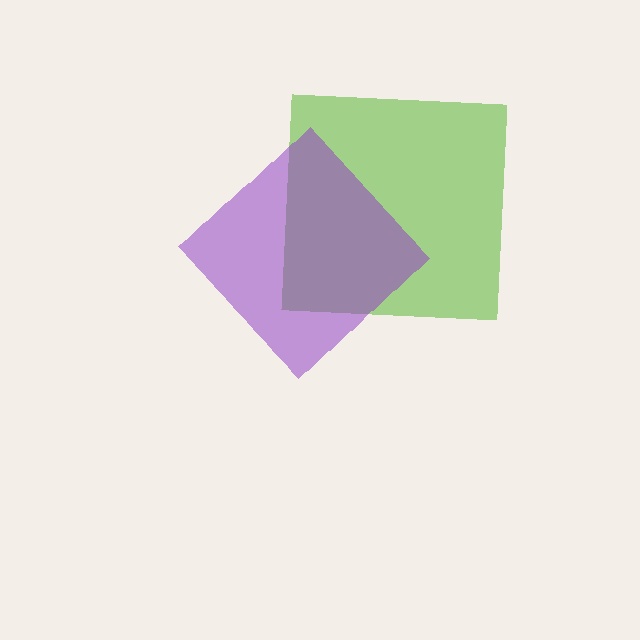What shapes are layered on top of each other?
The layered shapes are: a lime square, a purple diamond.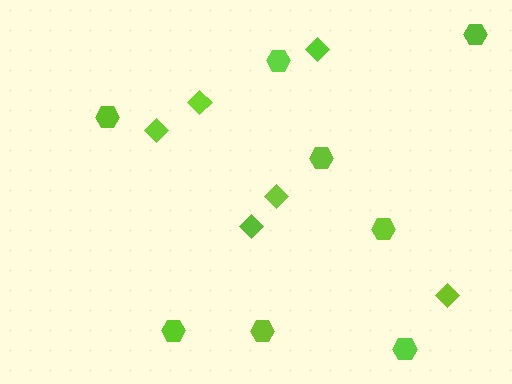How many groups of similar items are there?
There are 2 groups: one group of hexagons (8) and one group of diamonds (6).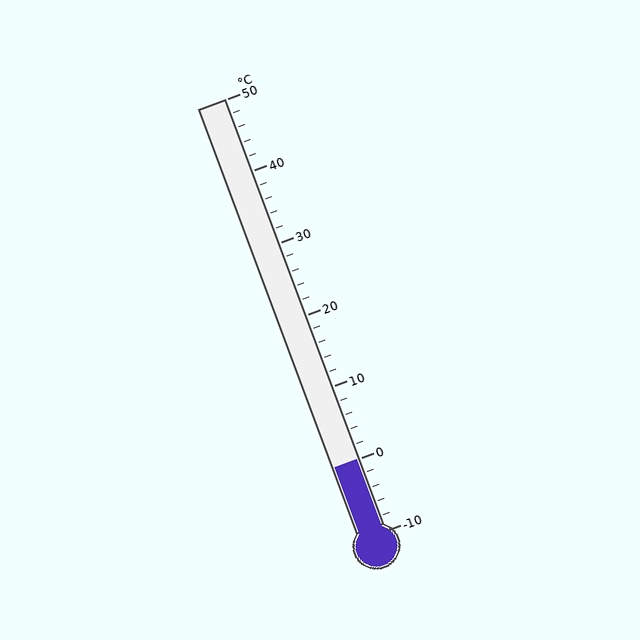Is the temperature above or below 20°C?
The temperature is below 20°C.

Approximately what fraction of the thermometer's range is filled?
The thermometer is filled to approximately 15% of its range.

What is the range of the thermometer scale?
The thermometer scale ranges from -10°C to 50°C.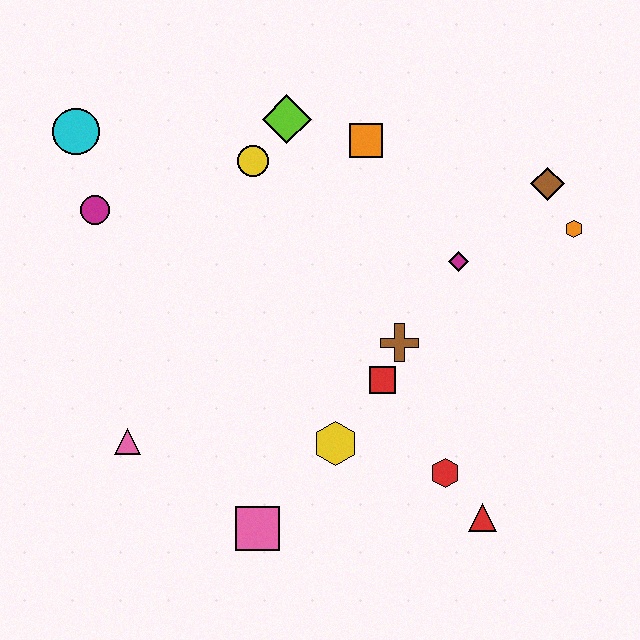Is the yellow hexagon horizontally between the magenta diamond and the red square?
No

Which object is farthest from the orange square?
The pink square is farthest from the orange square.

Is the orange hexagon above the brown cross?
Yes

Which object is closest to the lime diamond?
The yellow circle is closest to the lime diamond.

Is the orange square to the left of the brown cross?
Yes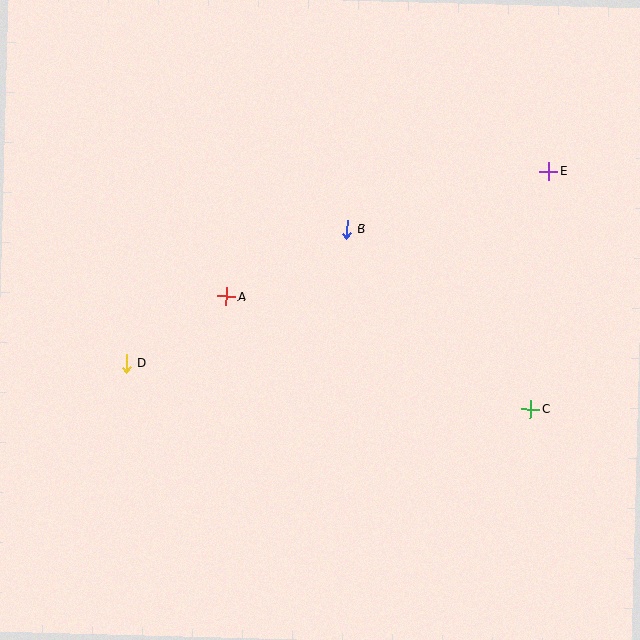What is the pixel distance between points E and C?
The distance between E and C is 238 pixels.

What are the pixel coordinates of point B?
Point B is at (347, 229).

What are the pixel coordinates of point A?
Point A is at (226, 296).